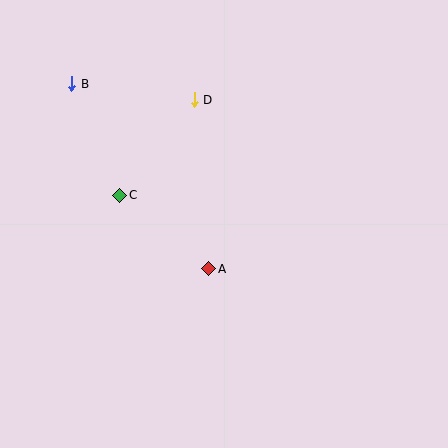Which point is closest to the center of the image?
Point A at (209, 269) is closest to the center.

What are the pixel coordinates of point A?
Point A is at (209, 269).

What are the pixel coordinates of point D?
Point D is at (194, 100).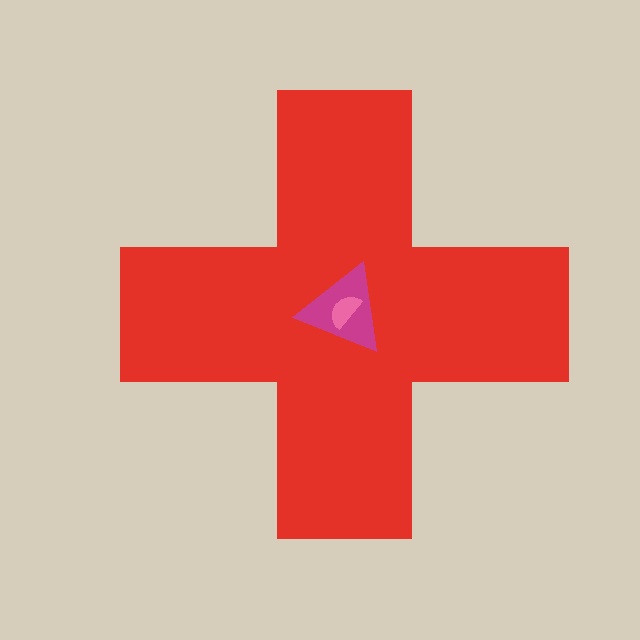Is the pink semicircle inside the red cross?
Yes.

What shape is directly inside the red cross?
The magenta triangle.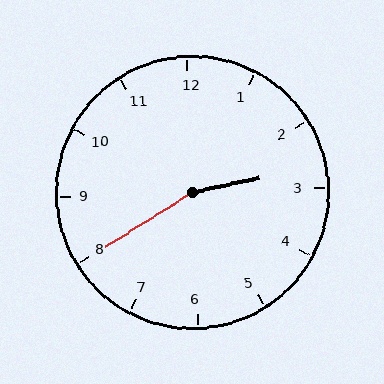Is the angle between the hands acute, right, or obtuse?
It is obtuse.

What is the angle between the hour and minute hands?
Approximately 160 degrees.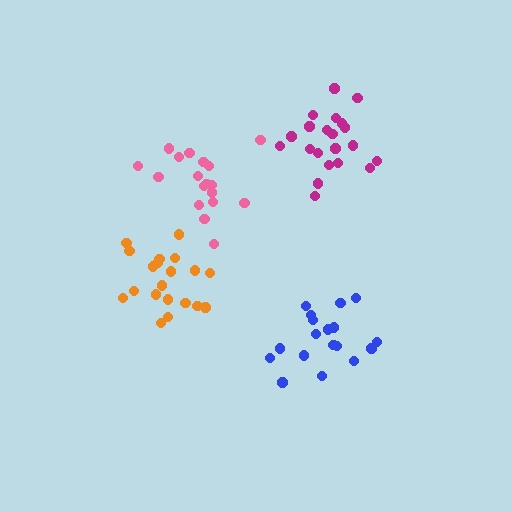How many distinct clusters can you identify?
There are 4 distinct clusters.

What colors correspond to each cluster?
The clusters are colored: pink, orange, magenta, blue.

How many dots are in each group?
Group 1: 18 dots, Group 2: 20 dots, Group 3: 21 dots, Group 4: 18 dots (77 total).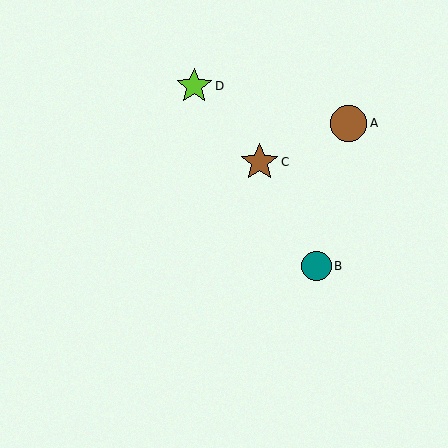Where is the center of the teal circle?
The center of the teal circle is at (317, 266).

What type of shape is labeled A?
Shape A is a brown circle.